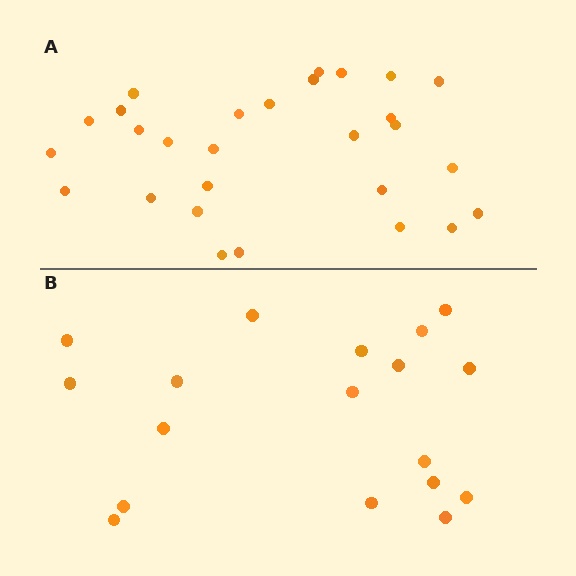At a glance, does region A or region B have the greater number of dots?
Region A (the top region) has more dots.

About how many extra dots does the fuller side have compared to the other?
Region A has roughly 10 or so more dots than region B.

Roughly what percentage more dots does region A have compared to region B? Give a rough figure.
About 55% more.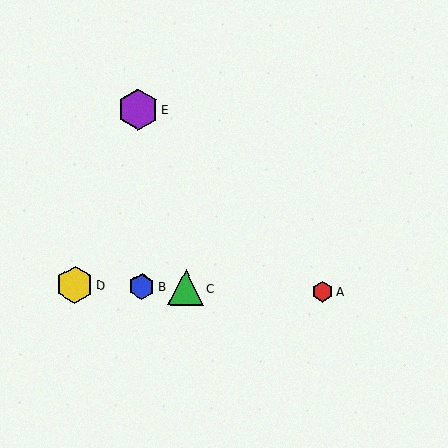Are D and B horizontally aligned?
Yes, both are at y≈285.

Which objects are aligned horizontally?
Objects A, B, C, D are aligned horizontally.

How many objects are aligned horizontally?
4 objects (A, B, C, D) are aligned horizontally.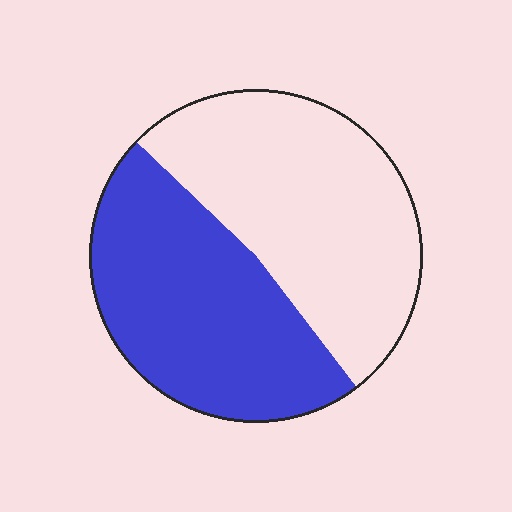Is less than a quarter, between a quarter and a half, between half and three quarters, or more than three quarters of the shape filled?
Between a quarter and a half.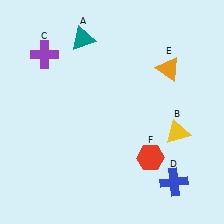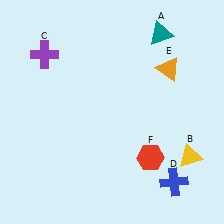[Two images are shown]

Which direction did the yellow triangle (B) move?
The yellow triangle (B) moved down.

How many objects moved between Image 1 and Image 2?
2 objects moved between the two images.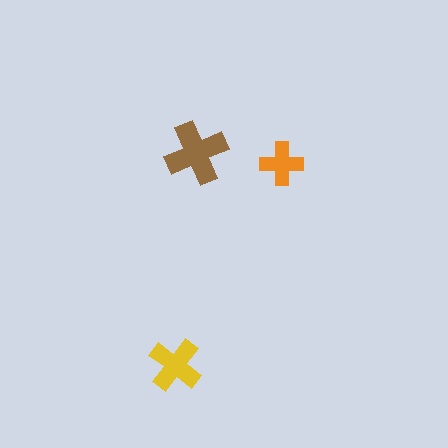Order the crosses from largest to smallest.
the brown one, the yellow one, the orange one.